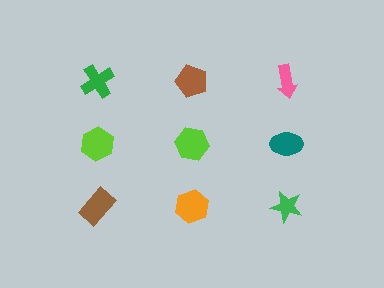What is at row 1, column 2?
A brown pentagon.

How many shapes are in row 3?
3 shapes.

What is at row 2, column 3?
A teal ellipse.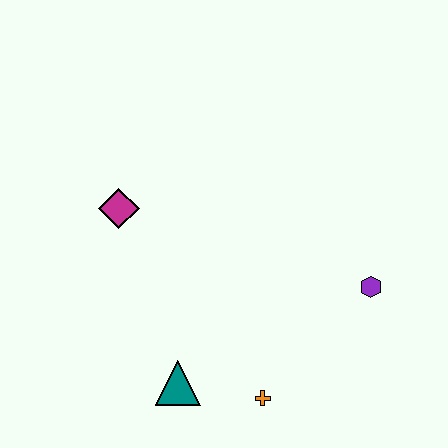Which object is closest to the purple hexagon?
The orange cross is closest to the purple hexagon.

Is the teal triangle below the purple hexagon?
Yes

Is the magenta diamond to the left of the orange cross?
Yes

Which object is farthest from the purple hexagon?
The magenta diamond is farthest from the purple hexagon.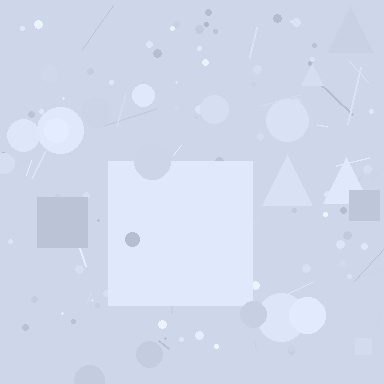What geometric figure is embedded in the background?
A square is embedded in the background.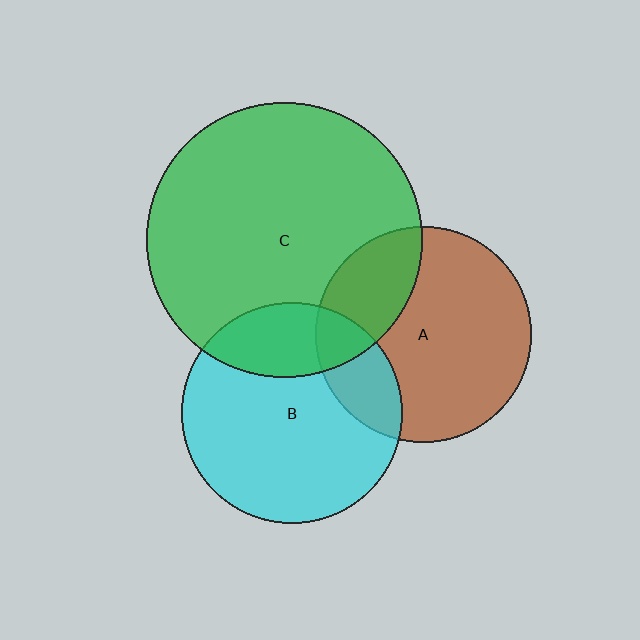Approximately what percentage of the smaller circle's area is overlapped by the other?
Approximately 25%.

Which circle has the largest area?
Circle C (green).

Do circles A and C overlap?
Yes.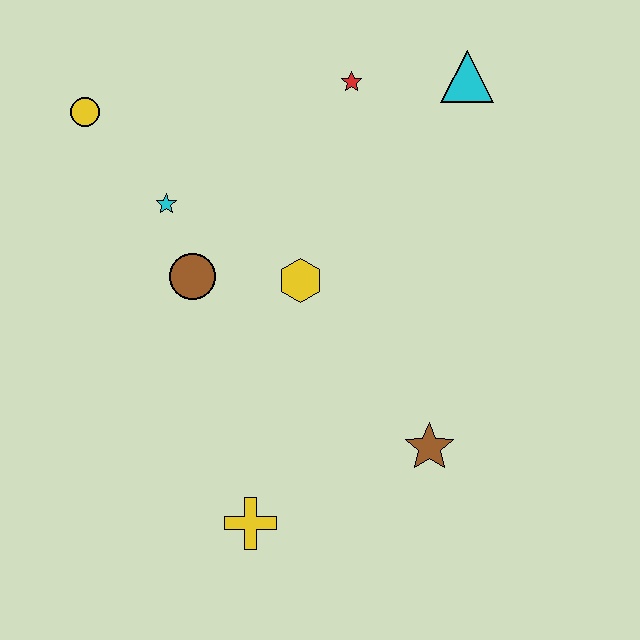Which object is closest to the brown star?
The yellow cross is closest to the brown star.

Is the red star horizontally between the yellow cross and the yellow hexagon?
No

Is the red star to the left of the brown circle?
No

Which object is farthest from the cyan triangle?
The yellow cross is farthest from the cyan triangle.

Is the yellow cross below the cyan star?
Yes